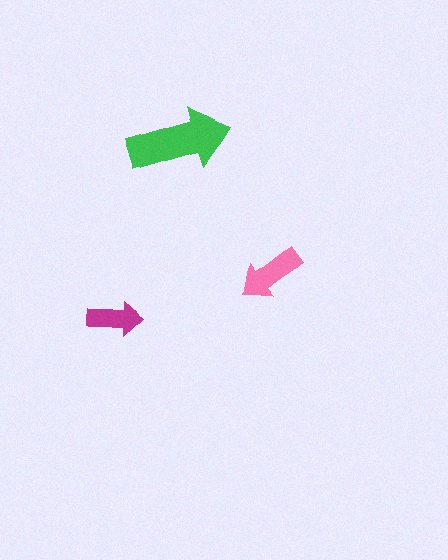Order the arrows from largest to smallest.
the green one, the pink one, the magenta one.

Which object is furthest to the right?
The pink arrow is rightmost.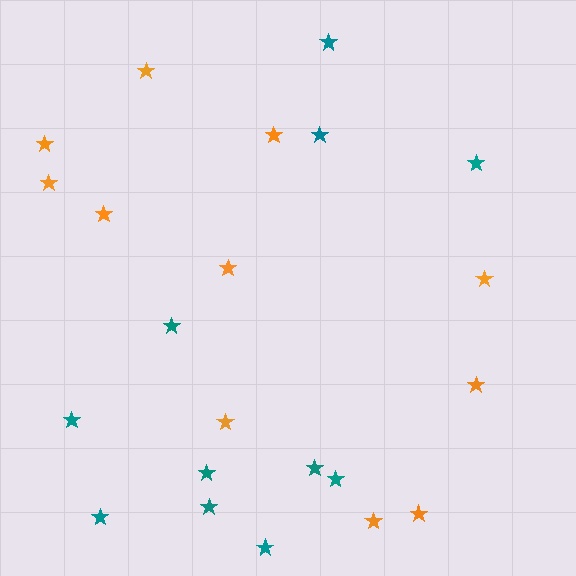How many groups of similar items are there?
There are 2 groups: one group of teal stars (11) and one group of orange stars (11).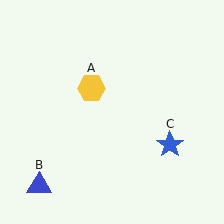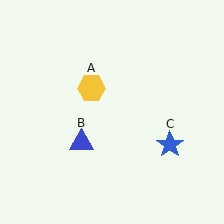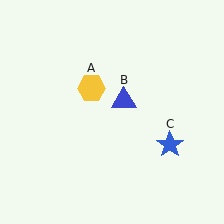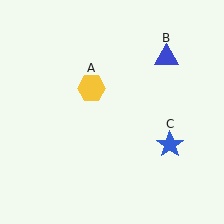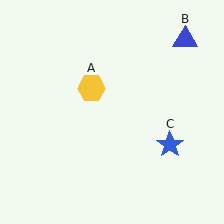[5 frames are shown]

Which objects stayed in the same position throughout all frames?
Yellow hexagon (object A) and blue star (object C) remained stationary.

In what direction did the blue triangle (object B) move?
The blue triangle (object B) moved up and to the right.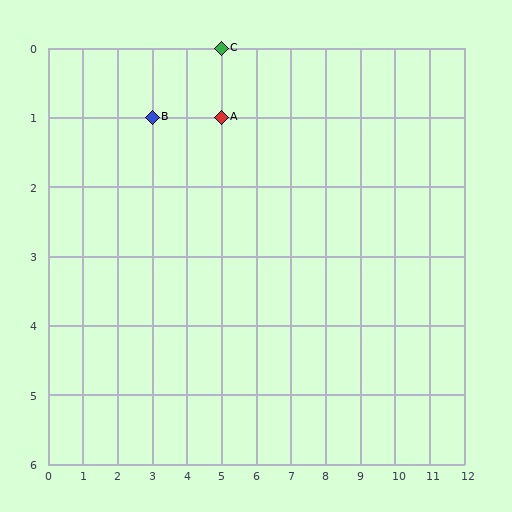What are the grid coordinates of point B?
Point B is at grid coordinates (3, 1).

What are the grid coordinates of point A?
Point A is at grid coordinates (5, 1).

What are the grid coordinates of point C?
Point C is at grid coordinates (5, 0).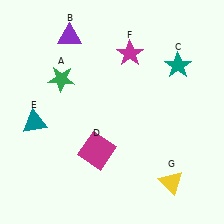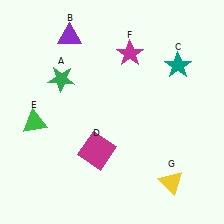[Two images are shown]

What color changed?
The triangle (E) changed from teal in Image 1 to green in Image 2.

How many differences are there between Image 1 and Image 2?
There is 1 difference between the two images.